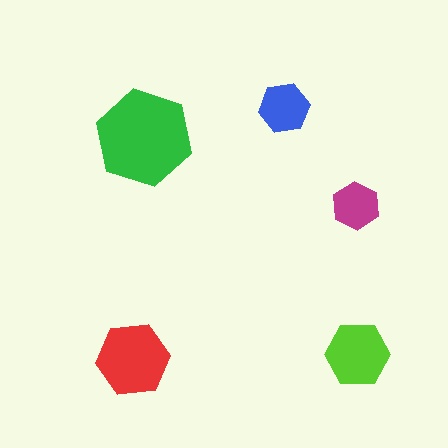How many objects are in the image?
There are 5 objects in the image.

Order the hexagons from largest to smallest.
the green one, the red one, the lime one, the blue one, the magenta one.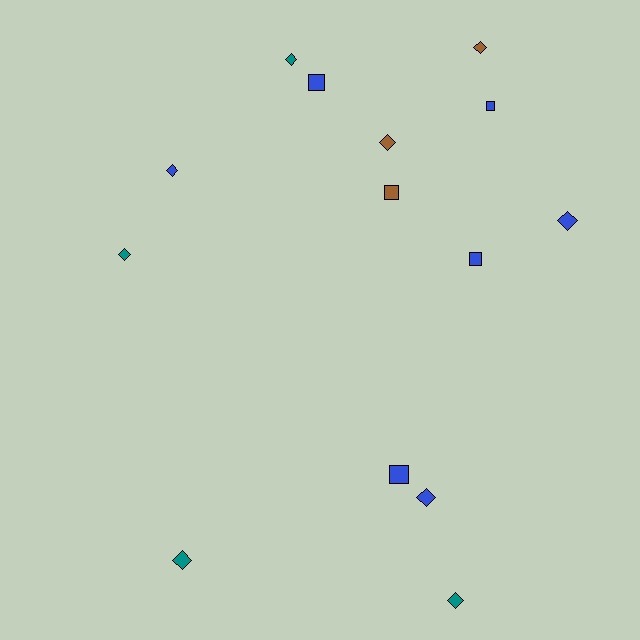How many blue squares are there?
There are 4 blue squares.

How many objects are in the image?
There are 14 objects.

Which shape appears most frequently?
Diamond, with 9 objects.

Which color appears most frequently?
Blue, with 7 objects.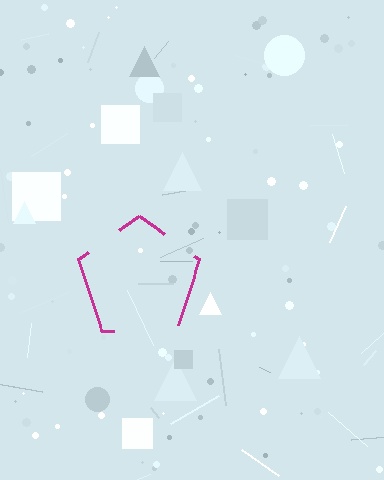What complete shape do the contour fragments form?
The contour fragments form a pentagon.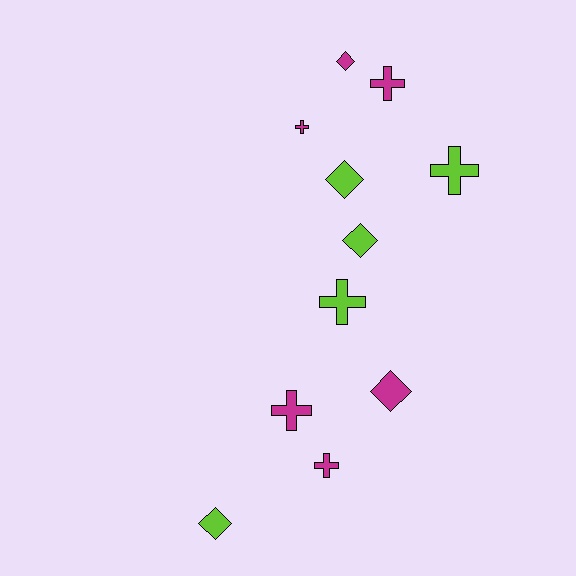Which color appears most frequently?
Magenta, with 6 objects.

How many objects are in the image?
There are 11 objects.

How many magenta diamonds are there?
There are 2 magenta diamonds.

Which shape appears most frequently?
Cross, with 6 objects.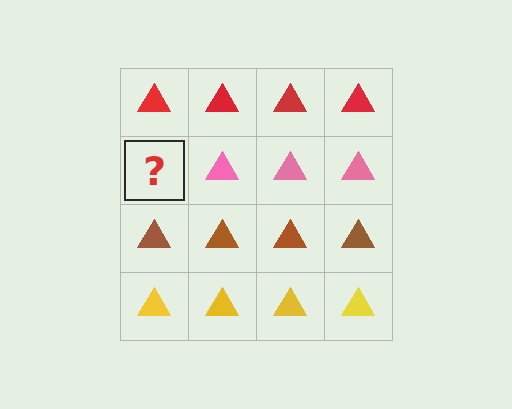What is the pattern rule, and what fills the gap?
The rule is that each row has a consistent color. The gap should be filled with a pink triangle.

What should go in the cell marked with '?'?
The missing cell should contain a pink triangle.